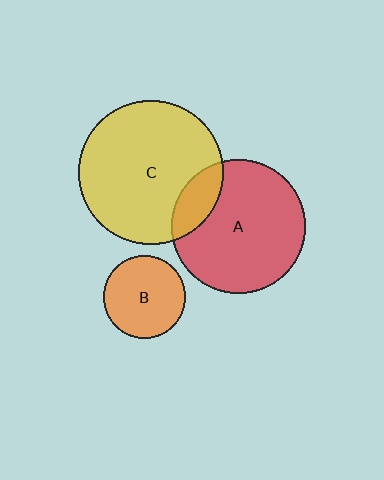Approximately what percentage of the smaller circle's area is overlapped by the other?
Approximately 15%.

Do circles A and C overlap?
Yes.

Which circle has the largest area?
Circle C (yellow).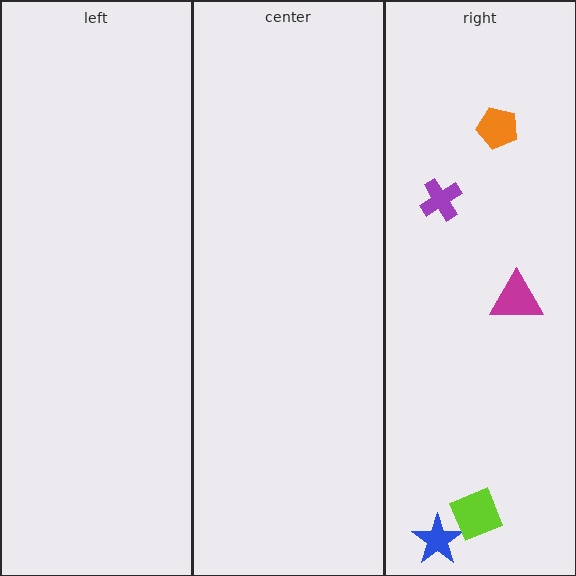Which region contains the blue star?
The right region.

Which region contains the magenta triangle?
The right region.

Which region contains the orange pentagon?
The right region.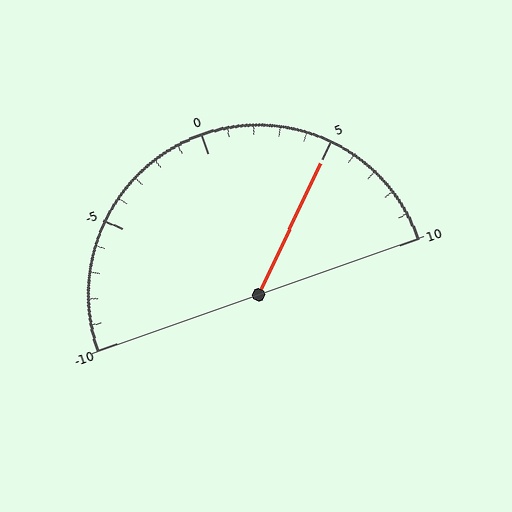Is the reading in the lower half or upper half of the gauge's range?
The reading is in the upper half of the range (-10 to 10).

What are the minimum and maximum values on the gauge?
The gauge ranges from -10 to 10.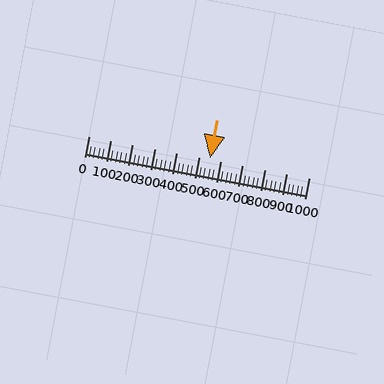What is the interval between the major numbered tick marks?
The major tick marks are spaced 100 units apart.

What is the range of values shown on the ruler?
The ruler shows values from 0 to 1000.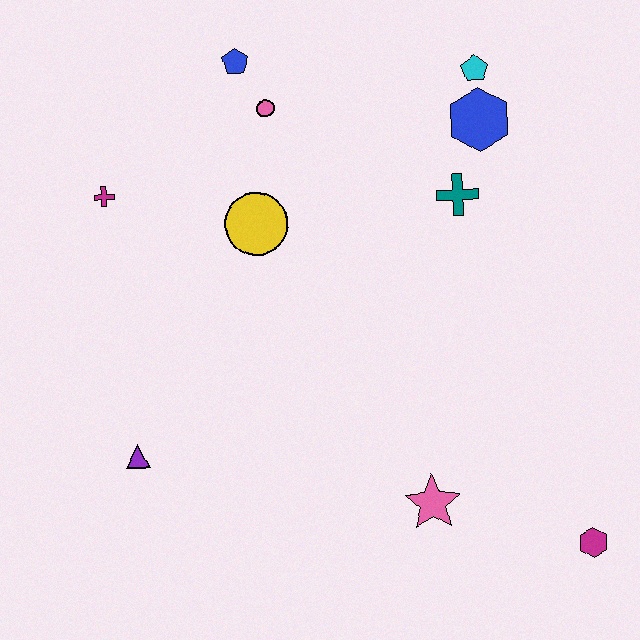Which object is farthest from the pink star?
The blue pentagon is farthest from the pink star.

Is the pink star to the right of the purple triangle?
Yes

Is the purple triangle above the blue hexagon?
No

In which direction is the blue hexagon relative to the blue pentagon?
The blue hexagon is to the right of the blue pentagon.